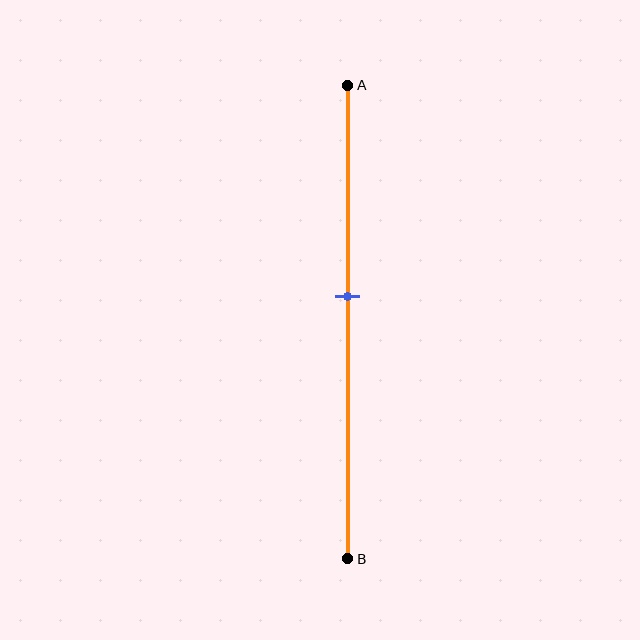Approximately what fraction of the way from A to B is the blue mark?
The blue mark is approximately 45% of the way from A to B.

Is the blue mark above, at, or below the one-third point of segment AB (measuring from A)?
The blue mark is below the one-third point of segment AB.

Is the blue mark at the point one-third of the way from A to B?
No, the mark is at about 45% from A, not at the 33% one-third point.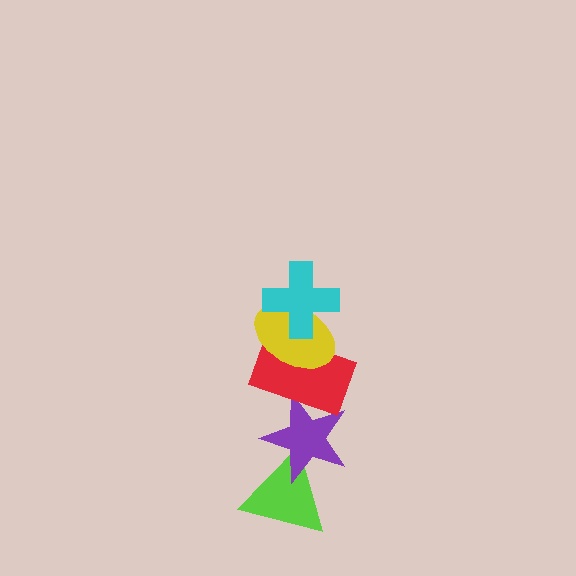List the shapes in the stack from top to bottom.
From top to bottom: the cyan cross, the yellow ellipse, the red rectangle, the purple star, the lime triangle.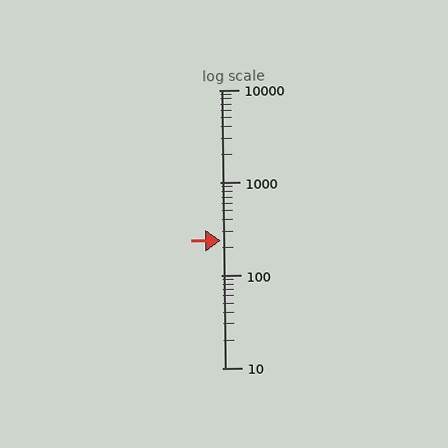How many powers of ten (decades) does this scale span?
The scale spans 3 decades, from 10 to 10000.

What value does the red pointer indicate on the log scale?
The pointer indicates approximately 240.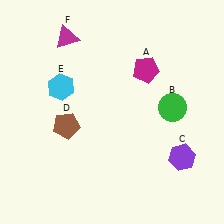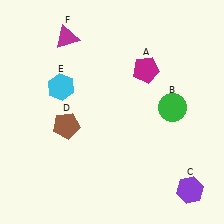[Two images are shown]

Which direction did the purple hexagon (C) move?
The purple hexagon (C) moved down.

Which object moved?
The purple hexagon (C) moved down.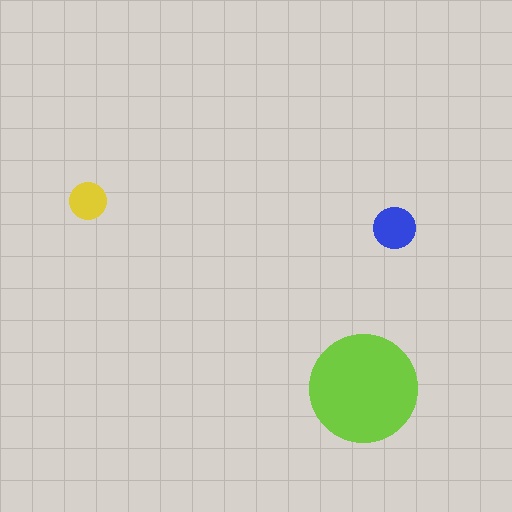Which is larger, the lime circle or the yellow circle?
The lime one.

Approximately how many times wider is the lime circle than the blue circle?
About 2.5 times wider.